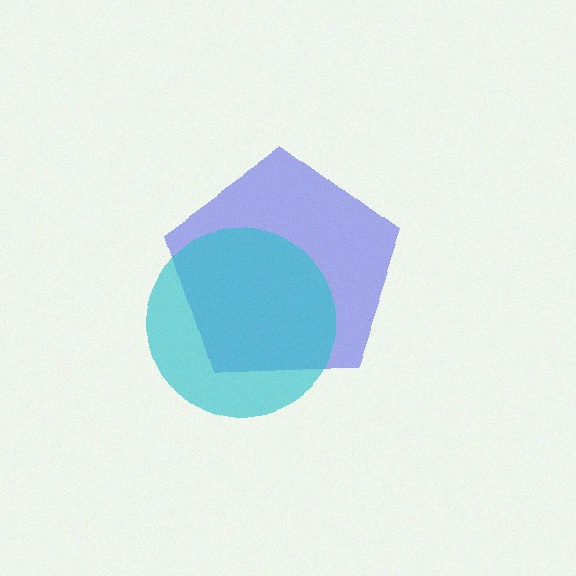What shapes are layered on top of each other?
The layered shapes are: a blue pentagon, a cyan circle.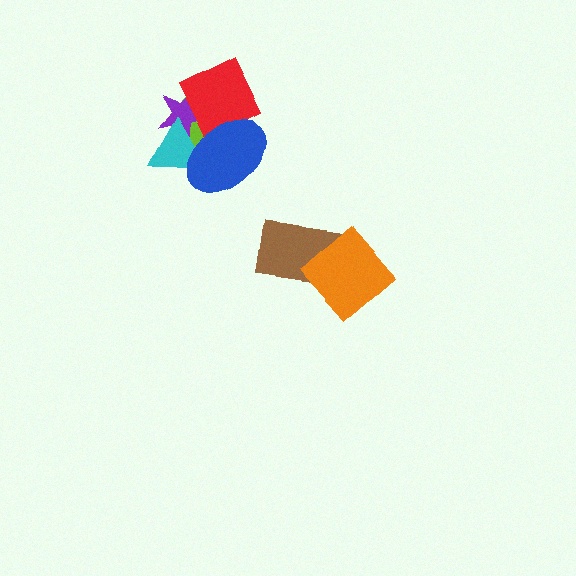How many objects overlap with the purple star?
4 objects overlap with the purple star.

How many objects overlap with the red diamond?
4 objects overlap with the red diamond.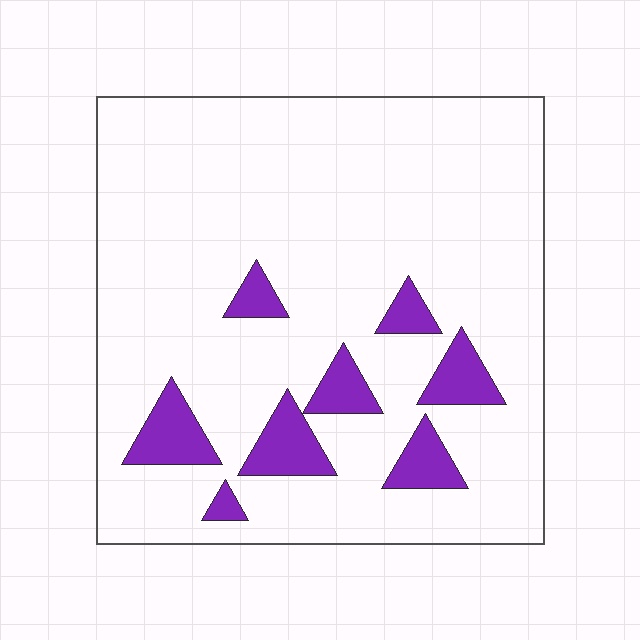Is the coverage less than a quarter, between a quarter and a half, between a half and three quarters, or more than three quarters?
Less than a quarter.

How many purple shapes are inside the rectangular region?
8.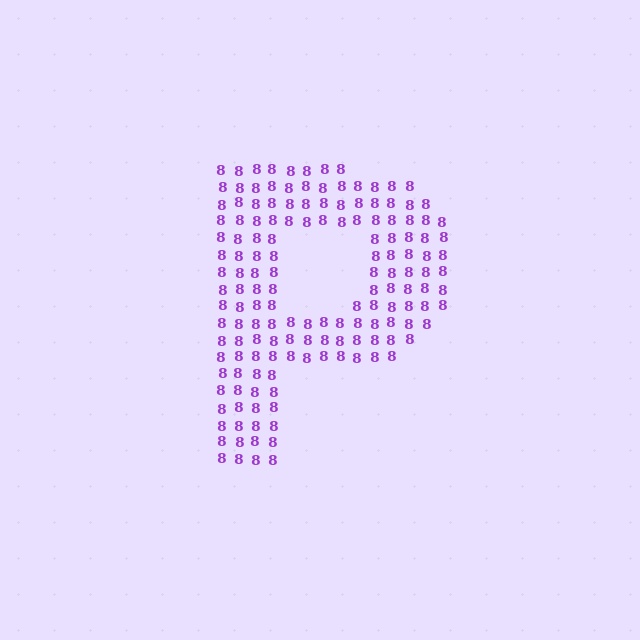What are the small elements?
The small elements are digit 8's.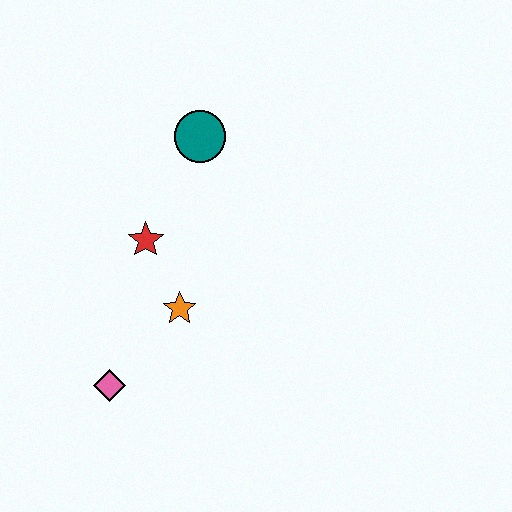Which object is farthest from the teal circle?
The pink diamond is farthest from the teal circle.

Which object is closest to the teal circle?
The red star is closest to the teal circle.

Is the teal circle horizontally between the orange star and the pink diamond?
No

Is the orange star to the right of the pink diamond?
Yes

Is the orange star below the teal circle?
Yes